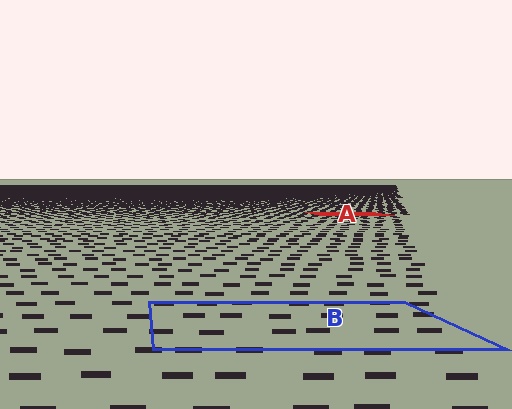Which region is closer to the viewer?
Region B is closer. The texture elements there are larger and more spread out.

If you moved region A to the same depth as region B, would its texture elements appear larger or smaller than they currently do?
They would appear larger. At a closer depth, the same texture elements are projected at a bigger on-screen size.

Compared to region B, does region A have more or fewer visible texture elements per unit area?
Region A has more texture elements per unit area — they are packed more densely because it is farther away.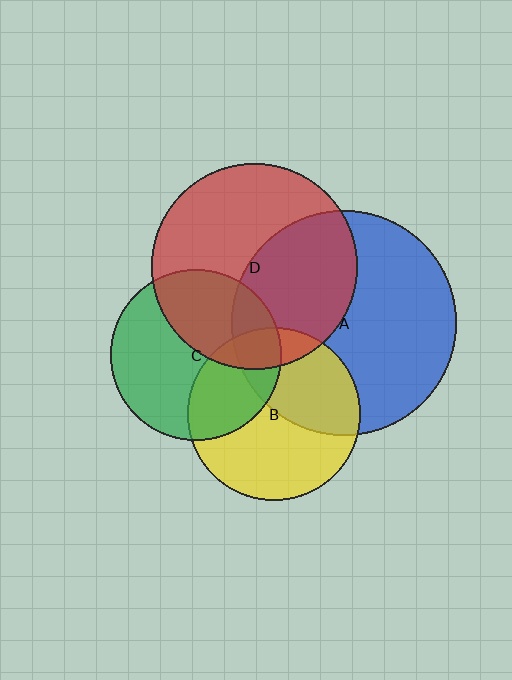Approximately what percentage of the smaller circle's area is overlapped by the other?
Approximately 40%.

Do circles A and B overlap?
Yes.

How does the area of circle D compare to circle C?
Approximately 1.5 times.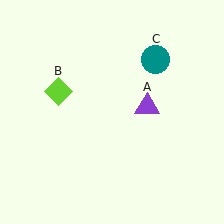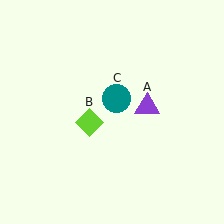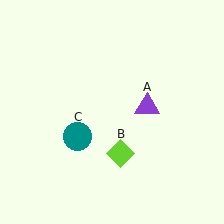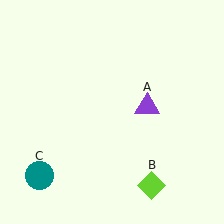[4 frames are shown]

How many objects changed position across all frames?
2 objects changed position: lime diamond (object B), teal circle (object C).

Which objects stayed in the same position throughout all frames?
Purple triangle (object A) remained stationary.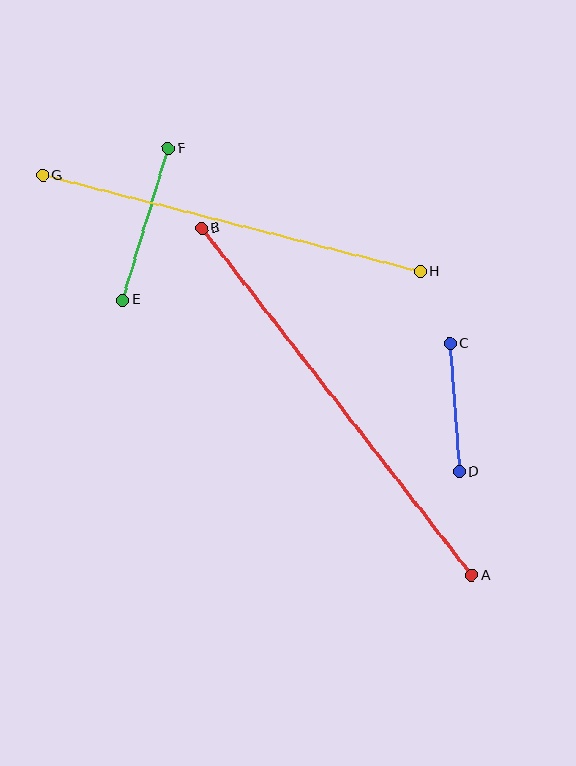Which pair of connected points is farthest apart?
Points A and B are farthest apart.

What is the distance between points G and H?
The distance is approximately 390 pixels.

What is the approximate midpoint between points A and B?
The midpoint is at approximately (337, 402) pixels.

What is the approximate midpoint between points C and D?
The midpoint is at approximately (455, 408) pixels.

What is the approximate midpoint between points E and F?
The midpoint is at approximately (145, 224) pixels.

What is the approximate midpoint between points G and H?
The midpoint is at approximately (231, 223) pixels.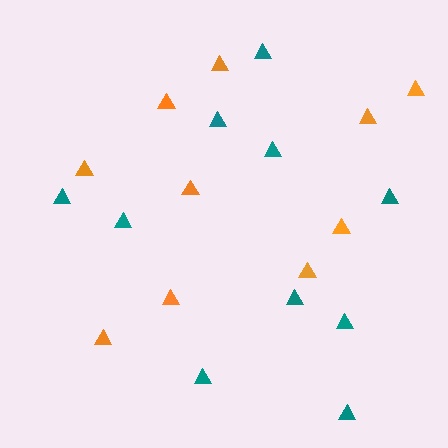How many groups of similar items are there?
There are 2 groups: one group of orange triangles (10) and one group of teal triangles (10).